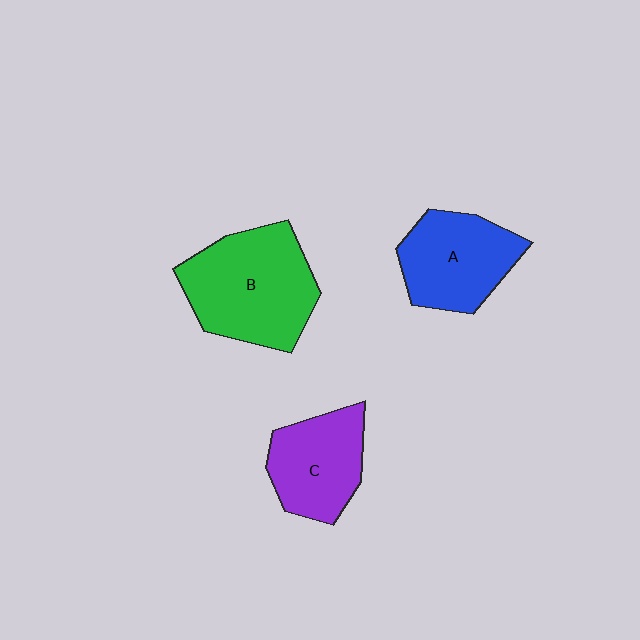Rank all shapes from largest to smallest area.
From largest to smallest: B (green), A (blue), C (purple).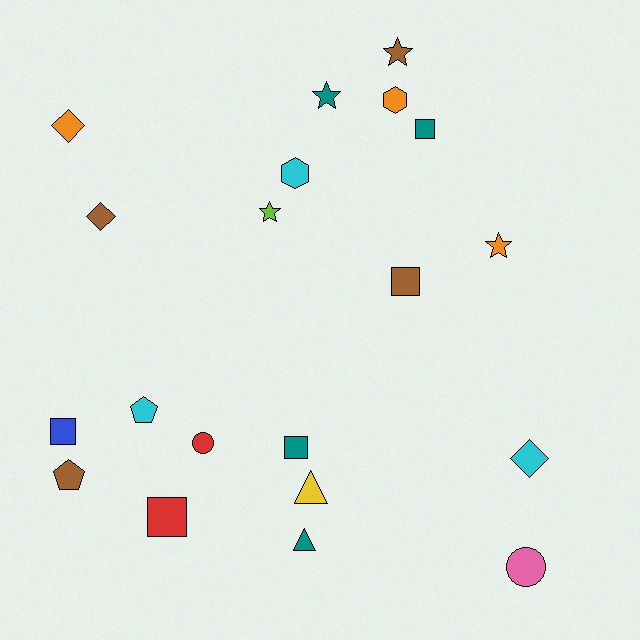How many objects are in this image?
There are 20 objects.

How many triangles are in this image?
There are 2 triangles.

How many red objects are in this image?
There are 2 red objects.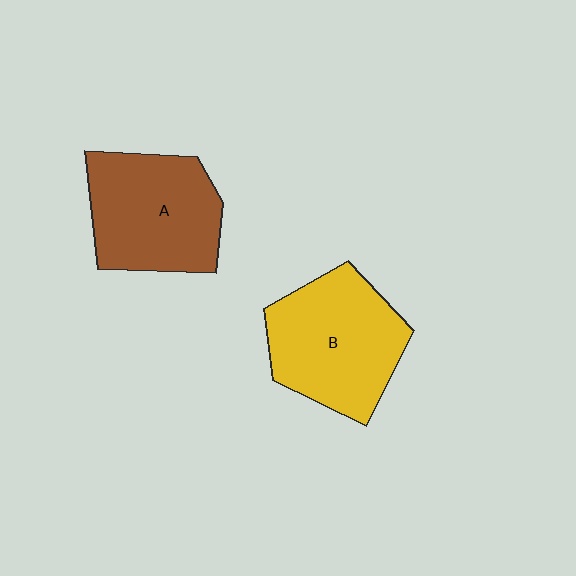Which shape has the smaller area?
Shape A (brown).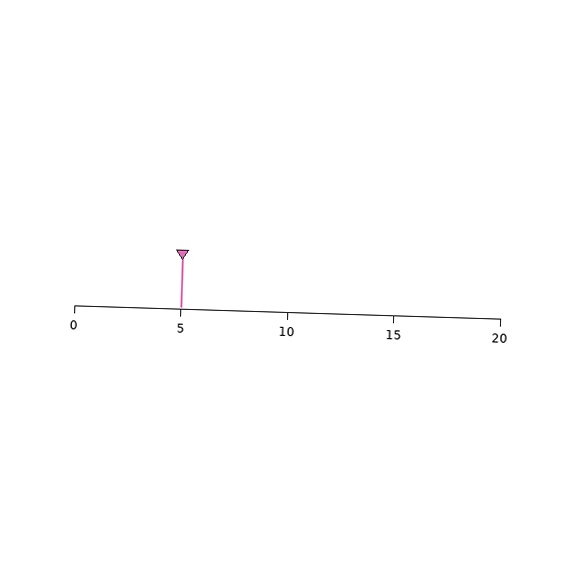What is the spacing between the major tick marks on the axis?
The major ticks are spaced 5 apart.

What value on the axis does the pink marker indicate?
The marker indicates approximately 5.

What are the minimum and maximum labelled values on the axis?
The axis runs from 0 to 20.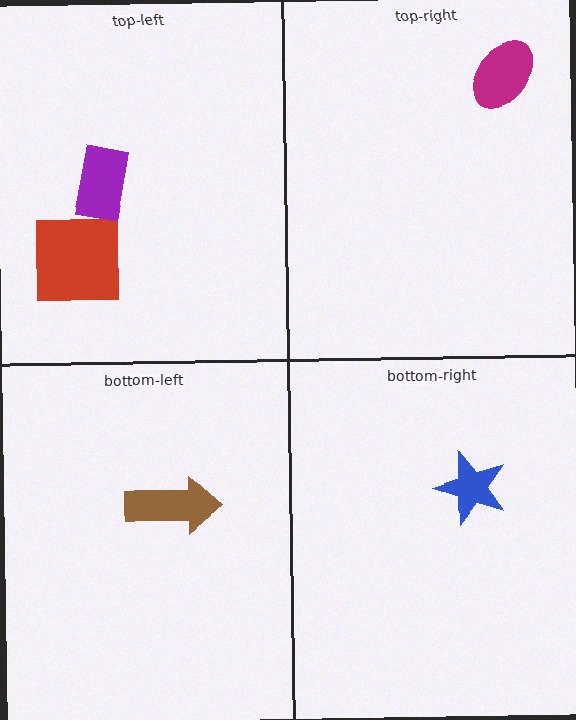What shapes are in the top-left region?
The red square, the purple rectangle.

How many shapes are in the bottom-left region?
1.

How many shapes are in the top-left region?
2.